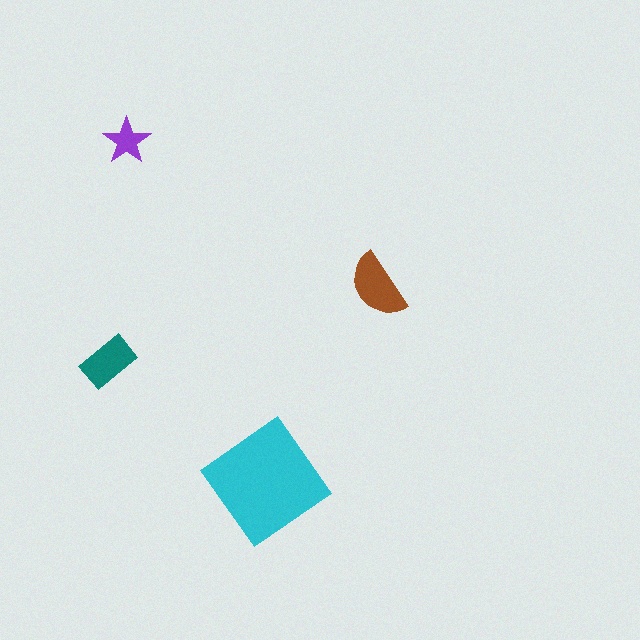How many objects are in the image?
There are 4 objects in the image.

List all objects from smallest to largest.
The purple star, the teal rectangle, the brown semicircle, the cyan diamond.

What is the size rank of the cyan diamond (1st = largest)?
1st.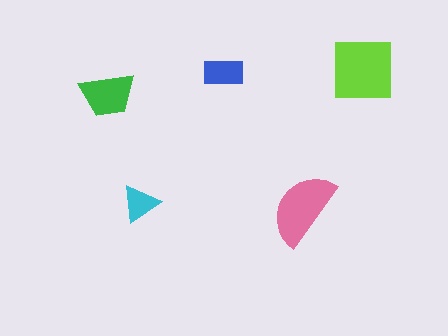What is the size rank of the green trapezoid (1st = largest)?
3rd.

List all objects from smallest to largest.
The cyan triangle, the blue rectangle, the green trapezoid, the pink semicircle, the lime square.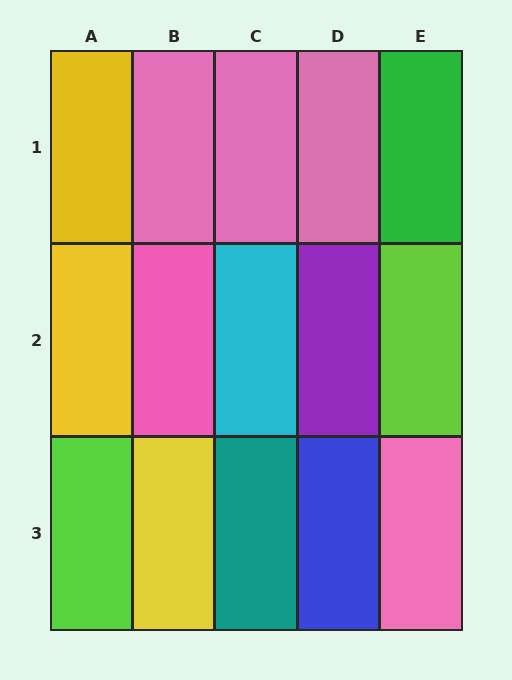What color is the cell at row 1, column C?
Pink.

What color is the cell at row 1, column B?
Pink.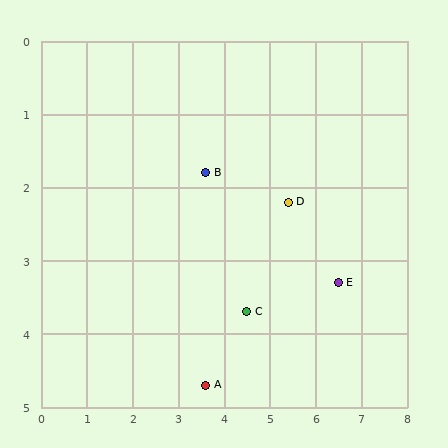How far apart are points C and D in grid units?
Points C and D are about 1.7 grid units apart.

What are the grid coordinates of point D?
Point D is at approximately (5.4, 2.2).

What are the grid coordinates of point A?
Point A is at approximately (3.6, 4.7).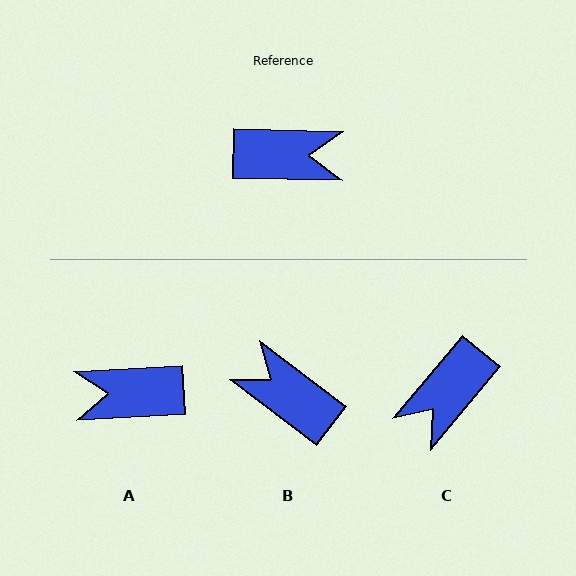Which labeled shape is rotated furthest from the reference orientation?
A, about 176 degrees away.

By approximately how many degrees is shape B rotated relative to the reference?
Approximately 144 degrees counter-clockwise.